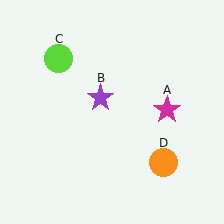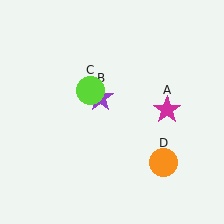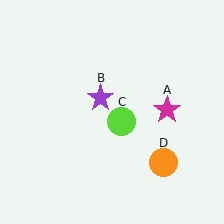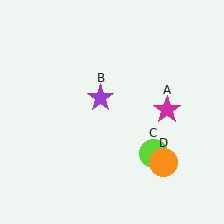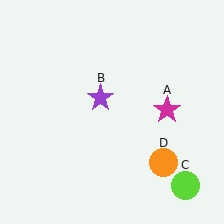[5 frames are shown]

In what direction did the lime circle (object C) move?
The lime circle (object C) moved down and to the right.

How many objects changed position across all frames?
1 object changed position: lime circle (object C).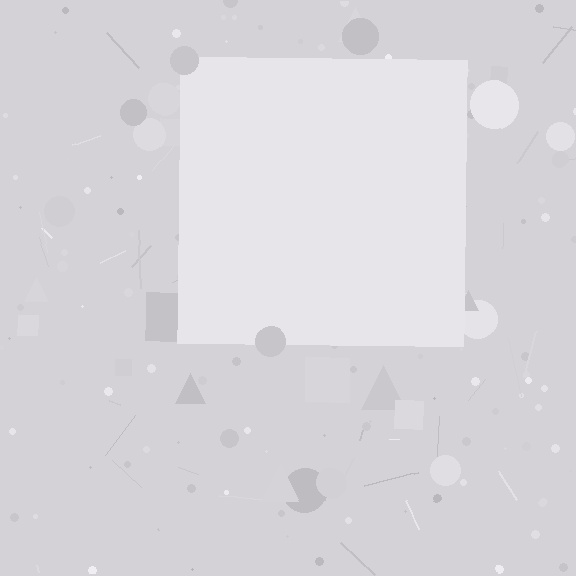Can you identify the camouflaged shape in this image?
The camouflaged shape is a square.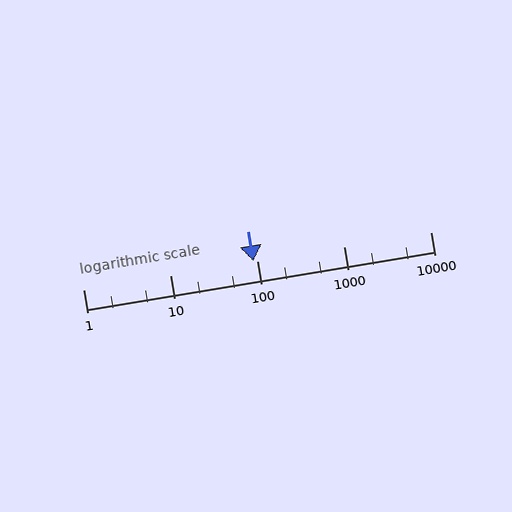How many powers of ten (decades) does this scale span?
The scale spans 4 decades, from 1 to 10000.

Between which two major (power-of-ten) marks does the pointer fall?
The pointer is between 10 and 100.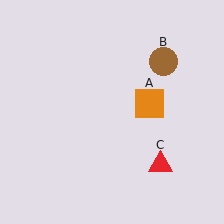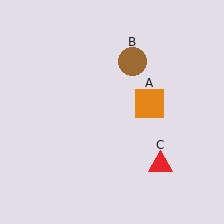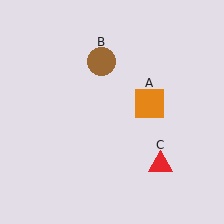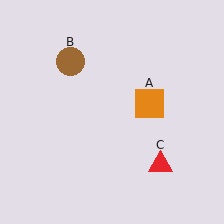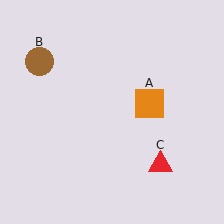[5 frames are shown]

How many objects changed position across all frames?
1 object changed position: brown circle (object B).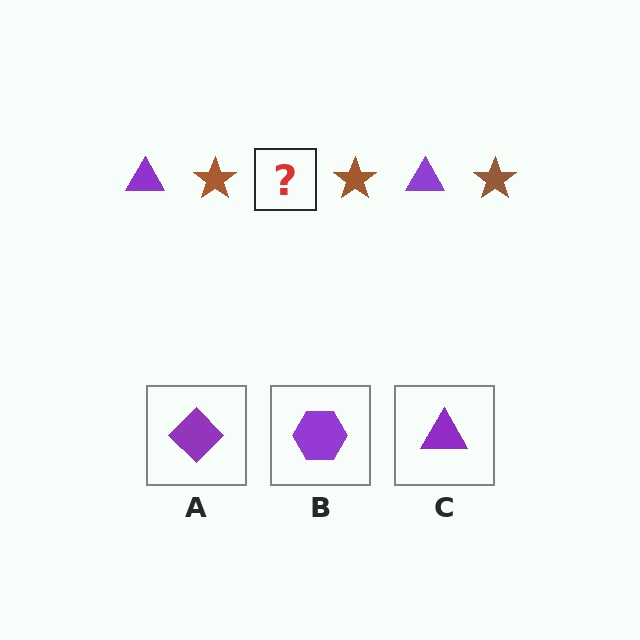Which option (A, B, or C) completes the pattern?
C.